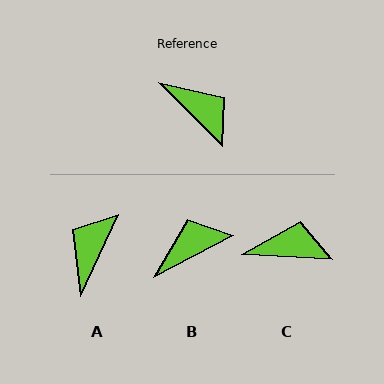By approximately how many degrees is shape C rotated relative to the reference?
Approximately 42 degrees counter-clockwise.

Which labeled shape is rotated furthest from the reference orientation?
A, about 110 degrees away.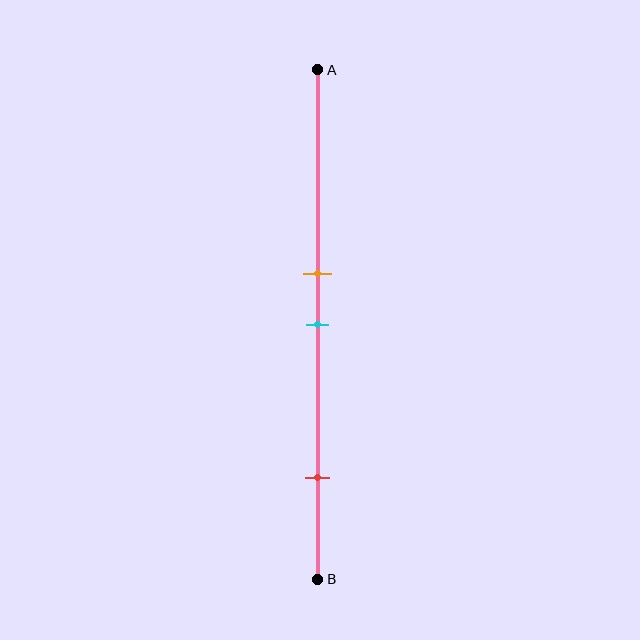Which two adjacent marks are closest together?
The orange and cyan marks are the closest adjacent pair.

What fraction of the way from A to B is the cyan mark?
The cyan mark is approximately 50% (0.5) of the way from A to B.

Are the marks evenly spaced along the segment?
No, the marks are not evenly spaced.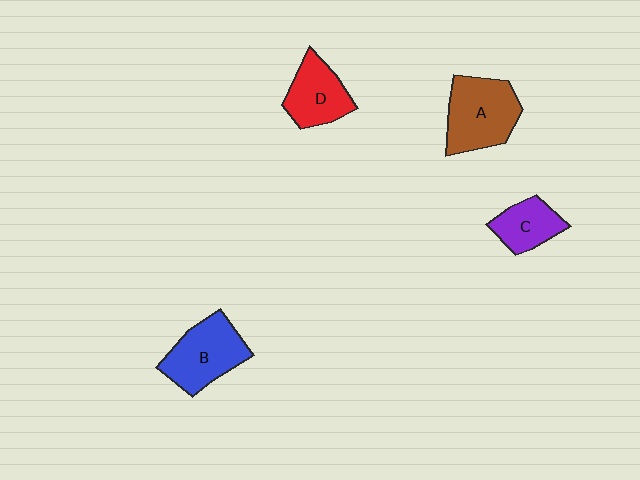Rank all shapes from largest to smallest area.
From largest to smallest: A (brown), B (blue), D (red), C (purple).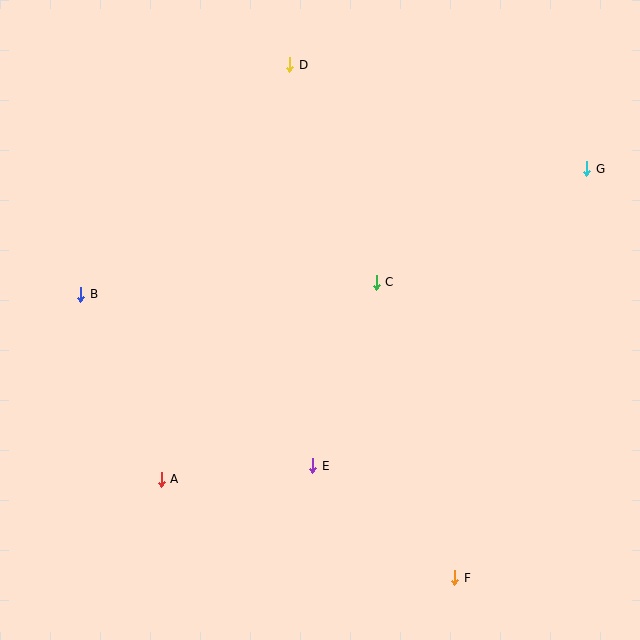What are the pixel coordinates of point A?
Point A is at (161, 479).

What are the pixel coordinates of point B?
Point B is at (81, 294).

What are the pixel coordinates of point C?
Point C is at (376, 282).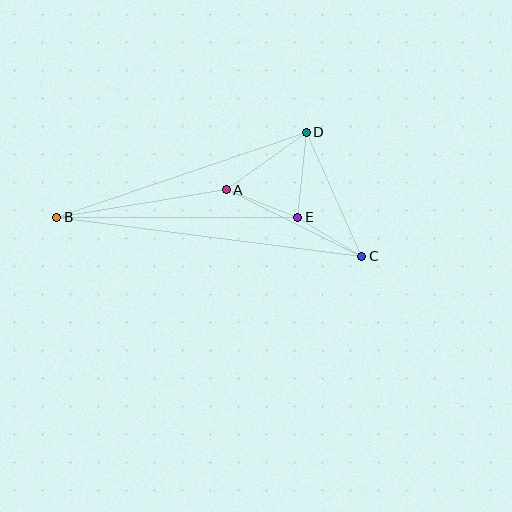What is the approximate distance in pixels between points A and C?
The distance between A and C is approximately 150 pixels.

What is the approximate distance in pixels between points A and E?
The distance between A and E is approximately 77 pixels.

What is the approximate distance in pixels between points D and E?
The distance between D and E is approximately 86 pixels.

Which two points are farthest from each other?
Points B and C are farthest from each other.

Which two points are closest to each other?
Points C and E are closest to each other.